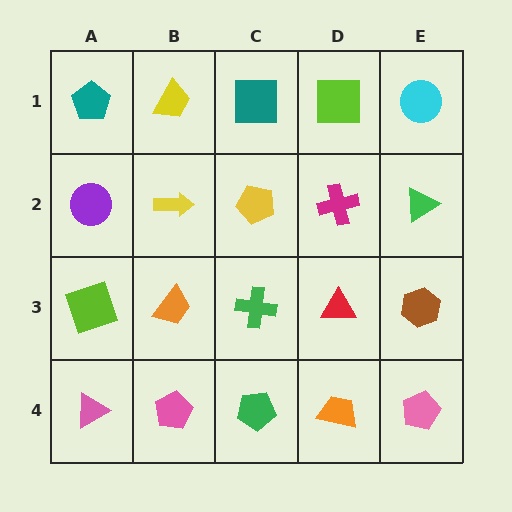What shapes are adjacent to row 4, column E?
A brown hexagon (row 3, column E), an orange trapezoid (row 4, column D).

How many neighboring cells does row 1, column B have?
3.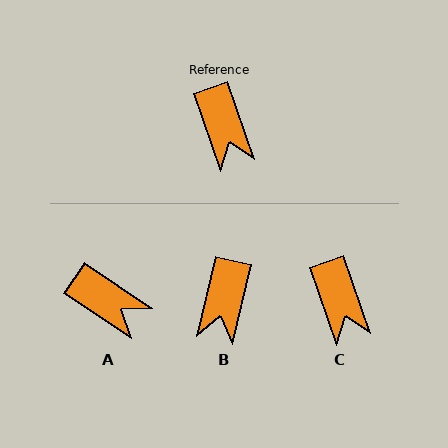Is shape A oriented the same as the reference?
No, it is off by about 37 degrees.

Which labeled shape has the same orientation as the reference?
C.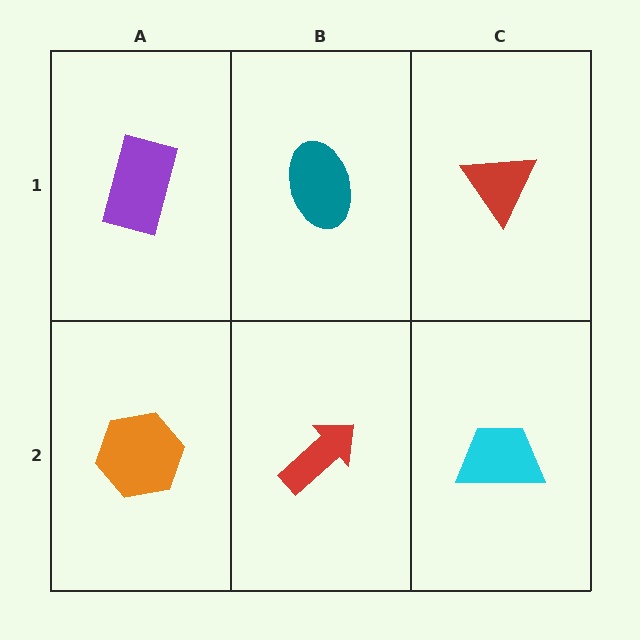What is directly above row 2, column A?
A purple rectangle.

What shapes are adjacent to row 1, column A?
An orange hexagon (row 2, column A), a teal ellipse (row 1, column B).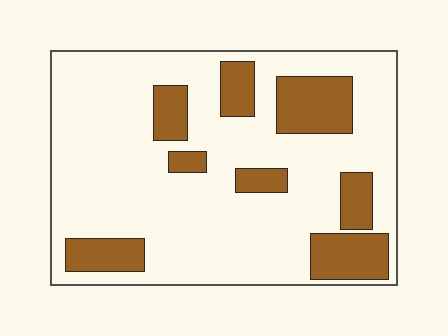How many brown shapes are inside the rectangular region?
8.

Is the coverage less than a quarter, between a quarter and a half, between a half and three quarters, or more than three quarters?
Less than a quarter.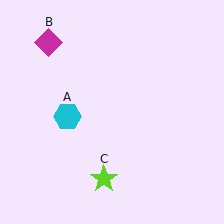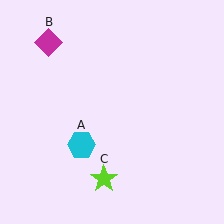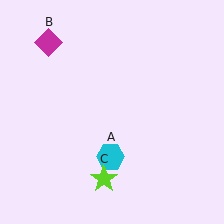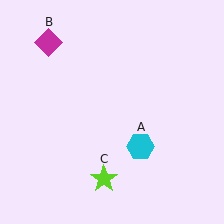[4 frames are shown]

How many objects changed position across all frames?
1 object changed position: cyan hexagon (object A).